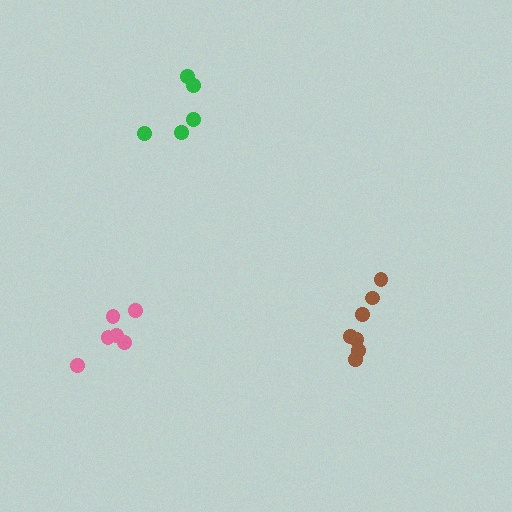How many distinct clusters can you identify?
There are 3 distinct clusters.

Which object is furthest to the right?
The brown cluster is rightmost.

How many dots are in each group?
Group 1: 6 dots, Group 2: 5 dots, Group 3: 7 dots (18 total).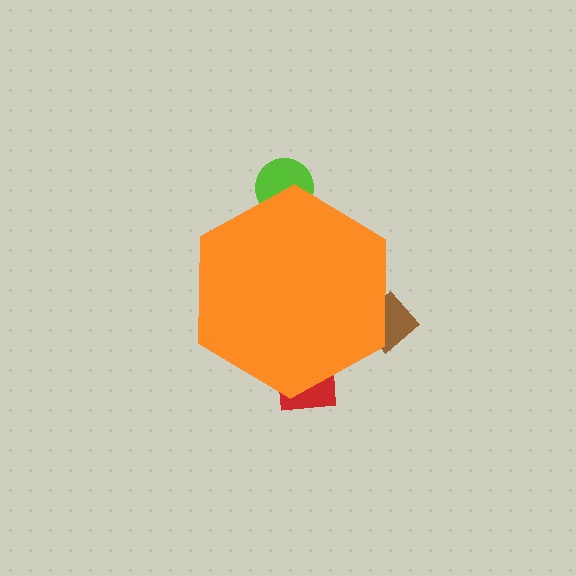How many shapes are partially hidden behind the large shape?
3 shapes are partially hidden.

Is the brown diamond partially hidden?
Yes, the brown diamond is partially hidden behind the orange hexagon.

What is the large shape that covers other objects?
An orange hexagon.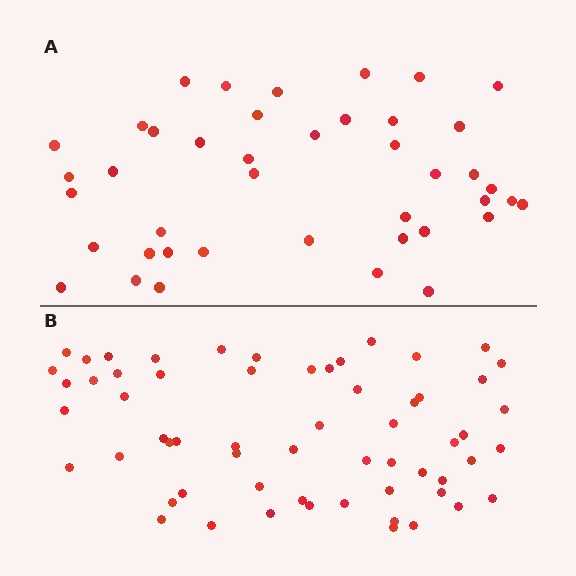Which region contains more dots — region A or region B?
Region B (the bottom region) has more dots.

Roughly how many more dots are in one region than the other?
Region B has approximately 20 more dots than region A.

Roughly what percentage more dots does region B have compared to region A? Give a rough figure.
About 45% more.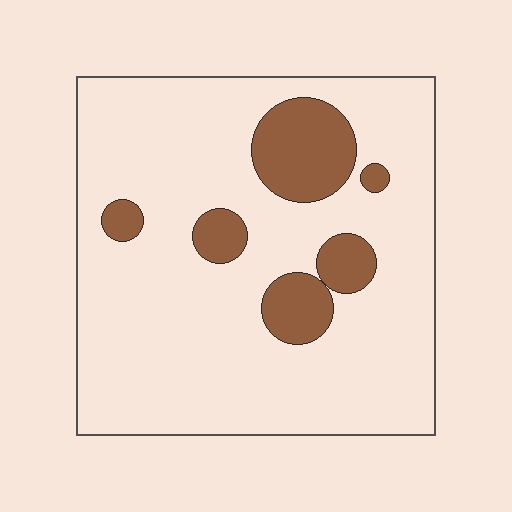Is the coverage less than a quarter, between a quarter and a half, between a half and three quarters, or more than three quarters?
Less than a quarter.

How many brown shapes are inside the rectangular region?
6.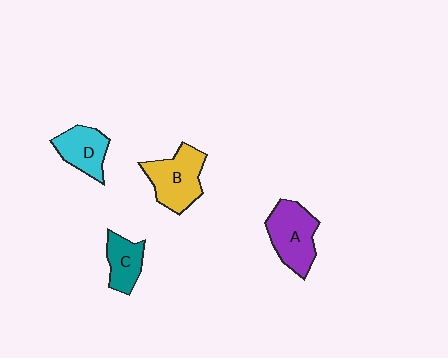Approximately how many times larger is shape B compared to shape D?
Approximately 1.4 times.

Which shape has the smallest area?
Shape C (teal).